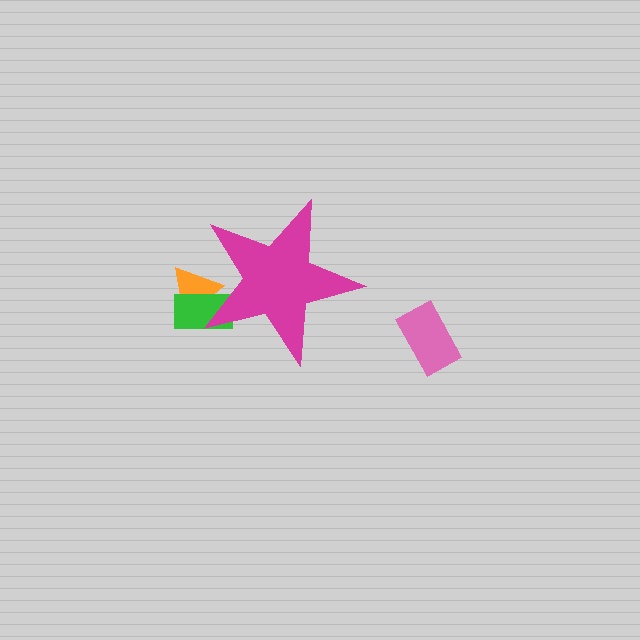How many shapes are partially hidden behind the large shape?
2 shapes are partially hidden.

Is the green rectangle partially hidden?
Yes, the green rectangle is partially hidden behind the magenta star.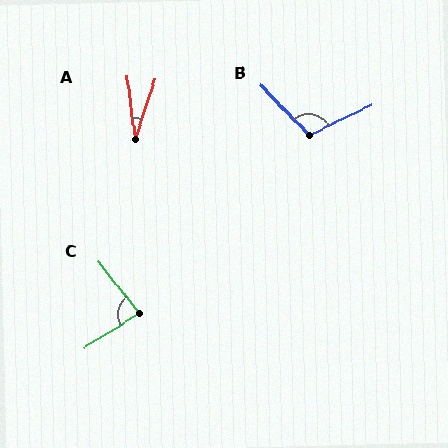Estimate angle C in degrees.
Approximately 83 degrees.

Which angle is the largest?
B, at approximately 108 degrees.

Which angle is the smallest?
A, at approximately 26 degrees.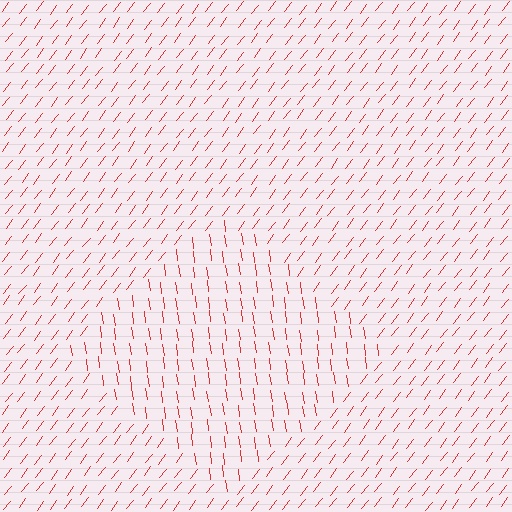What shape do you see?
I see a diamond.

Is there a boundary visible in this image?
Yes, there is a texture boundary formed by a change in line orientation.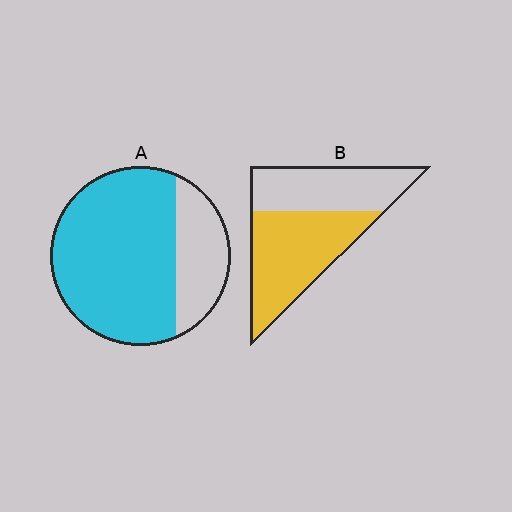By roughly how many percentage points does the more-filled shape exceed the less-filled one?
By roughly 20 percentage points (A over B).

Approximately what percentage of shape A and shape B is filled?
A is approximately 75% and B is approximately 55%.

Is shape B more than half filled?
Yes.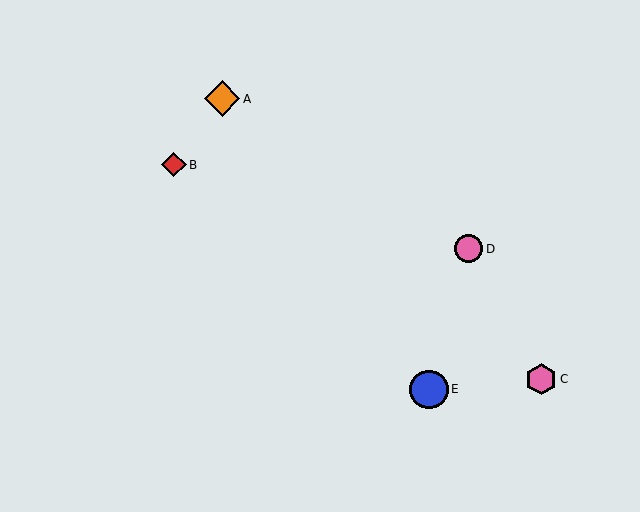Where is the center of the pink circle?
The center of the pink circle is at (468, 249).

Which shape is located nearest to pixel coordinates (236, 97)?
The orange diamond (labeled A) at (222, 99) is nearest to that location.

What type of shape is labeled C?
Shape C is a pink hexagon.